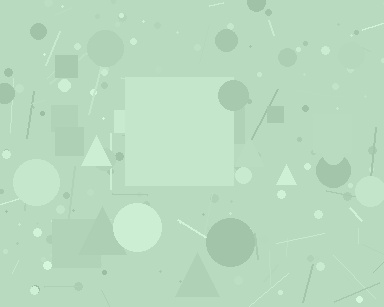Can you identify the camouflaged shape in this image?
The camouflaged shape is a square.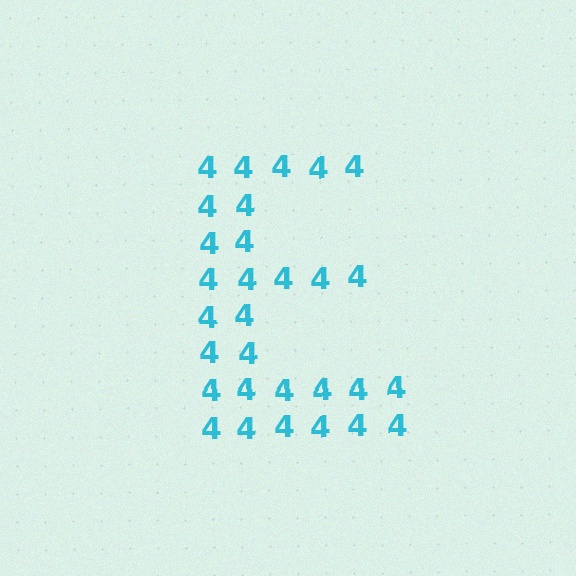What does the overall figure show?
The overall figure shows the letter E.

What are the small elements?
The small elements are digit 4's.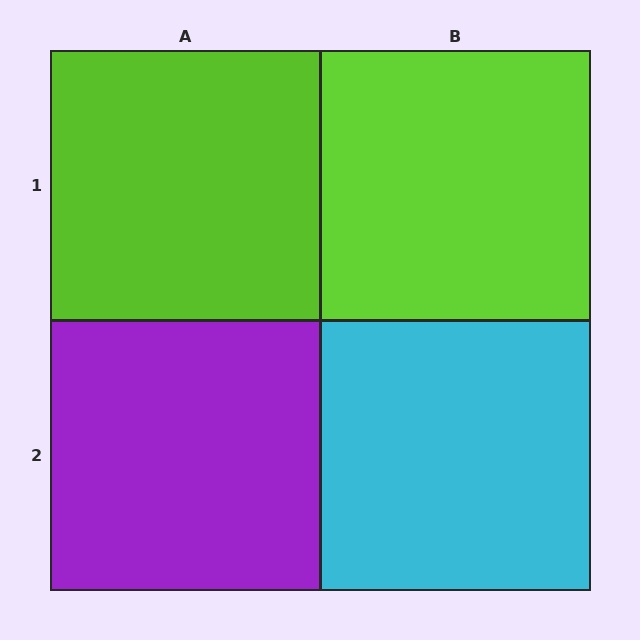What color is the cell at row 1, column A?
Lime.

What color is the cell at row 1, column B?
Lime.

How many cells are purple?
1 cell is purple.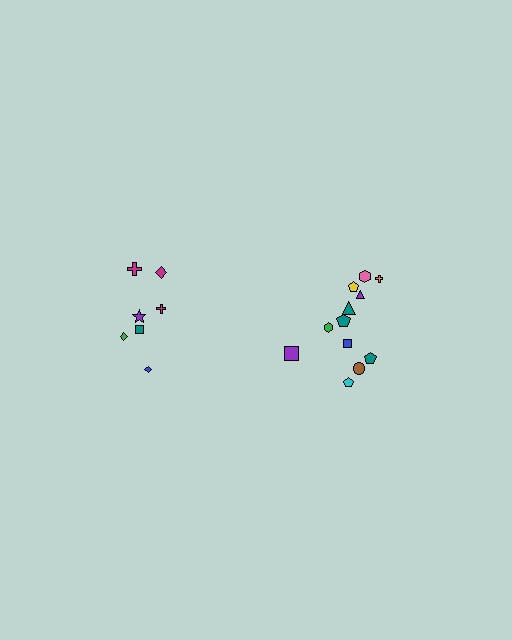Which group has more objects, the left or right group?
The right group.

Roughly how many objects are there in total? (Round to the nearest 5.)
Roughly 20 objects in total.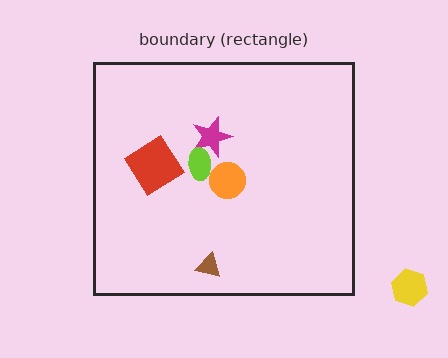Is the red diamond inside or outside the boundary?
Inside.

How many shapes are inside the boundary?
5 inside, 1 outside.